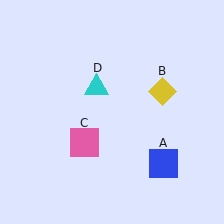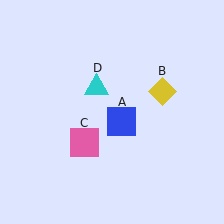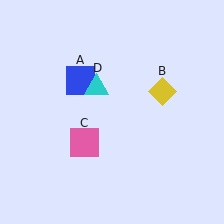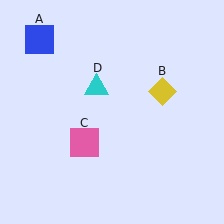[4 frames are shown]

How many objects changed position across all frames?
1 object changed position: blue square (object A).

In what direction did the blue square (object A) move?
The blue square (object A) moved up and to the left.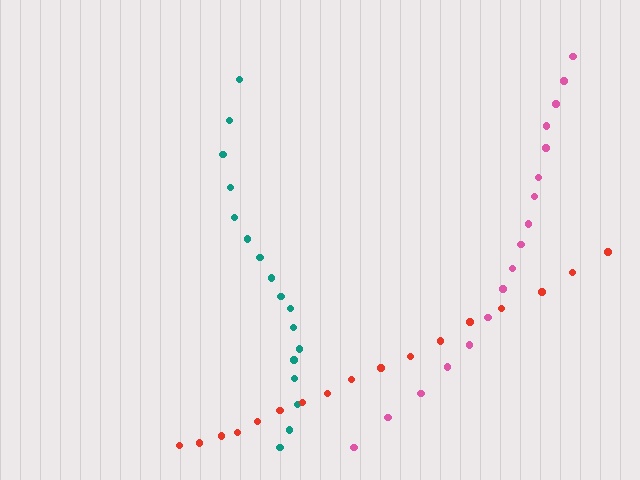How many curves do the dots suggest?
There are 3 distinct paths.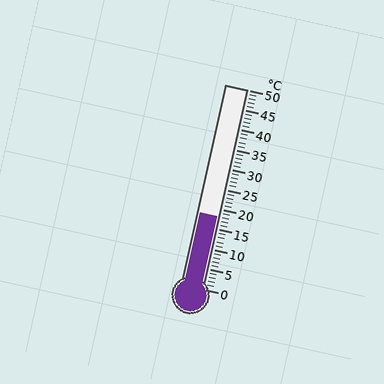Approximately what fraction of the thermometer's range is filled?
The thermometer is filled to approximately 35% of its range.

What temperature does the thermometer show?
The thermometer shows approximately 18°C.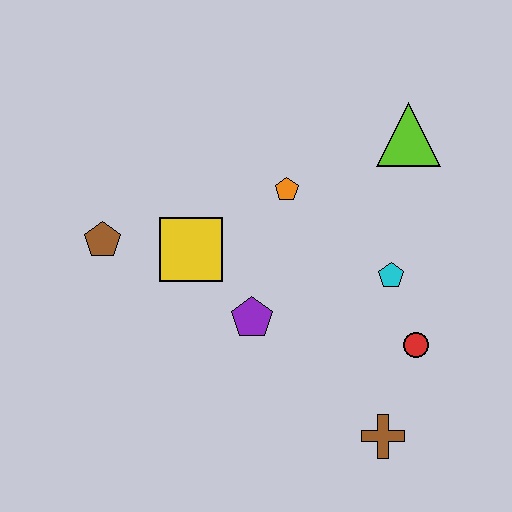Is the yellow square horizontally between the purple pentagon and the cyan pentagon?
No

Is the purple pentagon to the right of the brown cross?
No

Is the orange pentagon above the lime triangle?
No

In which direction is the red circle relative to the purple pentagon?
The red circle is to the right of the purple pentagon.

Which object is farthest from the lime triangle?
The brown pentagon is farthest from the lime triangle.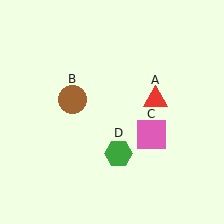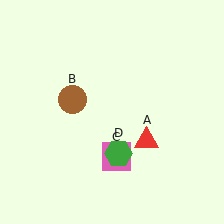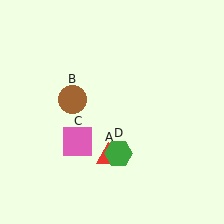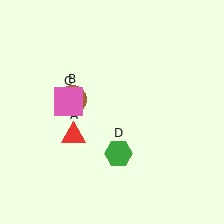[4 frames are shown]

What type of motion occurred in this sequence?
The red triangle (object A), pink square (object C) rotated clockwise around the center of the scene.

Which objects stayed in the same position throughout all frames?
Brown circle (object B) and green hexagon (object D) remained stationary.